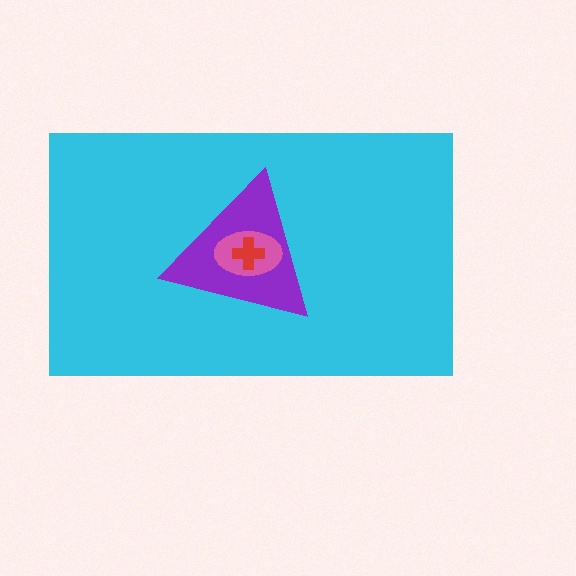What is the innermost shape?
The red cross.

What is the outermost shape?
The cyan rectangle.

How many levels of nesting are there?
4.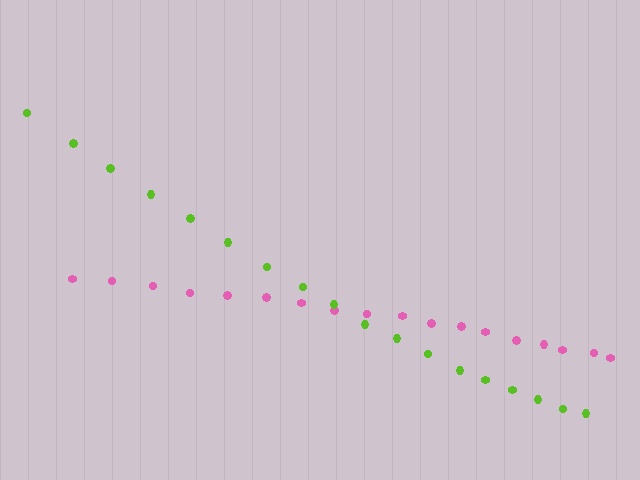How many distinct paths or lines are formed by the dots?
There are 2 distinct paths.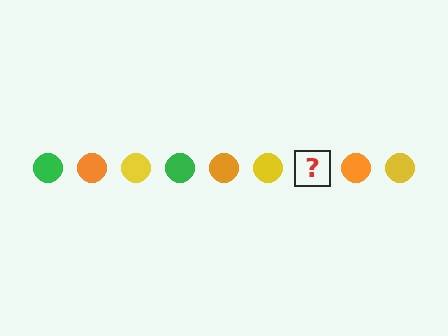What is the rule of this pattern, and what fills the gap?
The rule is that the pattern cycles through green, orange, yellow circles. The gap should be filled with a green circle.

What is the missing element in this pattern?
The missing element is a green circle.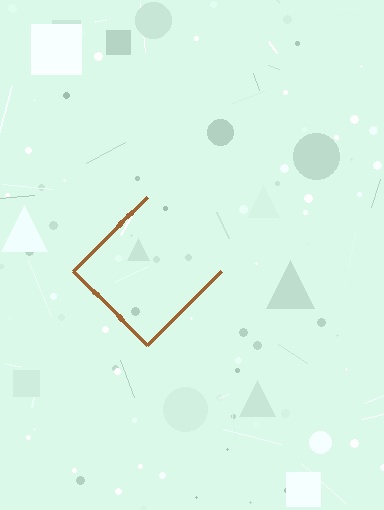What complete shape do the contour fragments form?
The contour fragments form a diamond.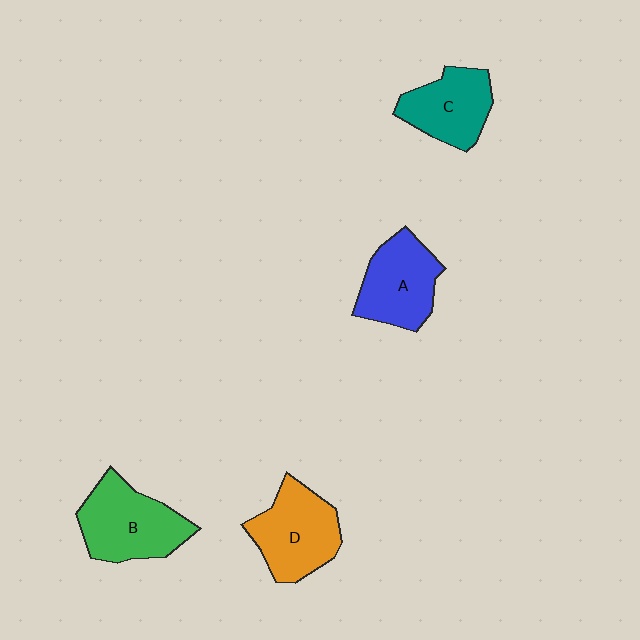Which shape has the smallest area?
Shape C (teal).